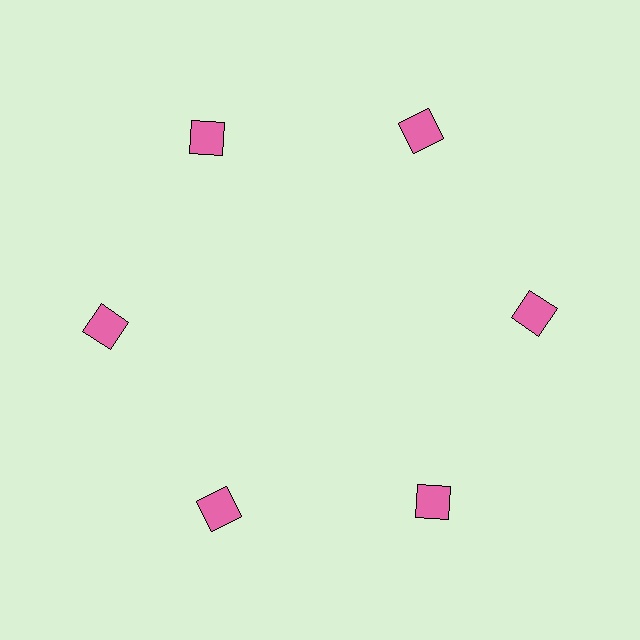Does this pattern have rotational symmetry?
Yes, this pattern has 6-fold rotational symmetry. It looks the same after rotating 60 degrees around the center.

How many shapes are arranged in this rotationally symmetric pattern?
There are 6 shapes, arranged in 6 groups of 1.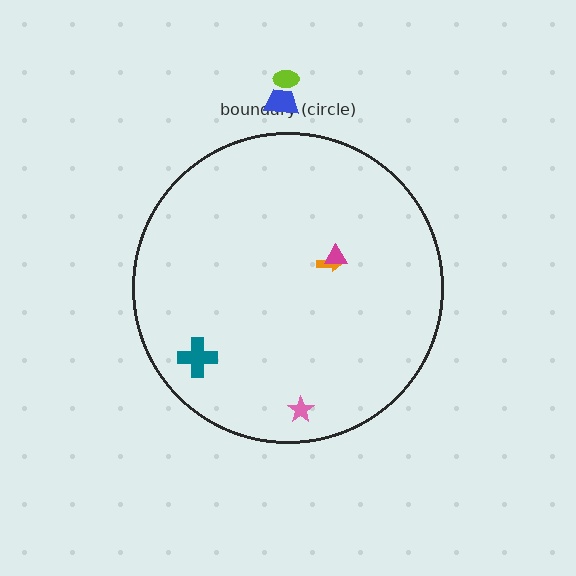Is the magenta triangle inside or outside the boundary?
Inside.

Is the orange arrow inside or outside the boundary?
Inside.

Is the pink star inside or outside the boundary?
Inside.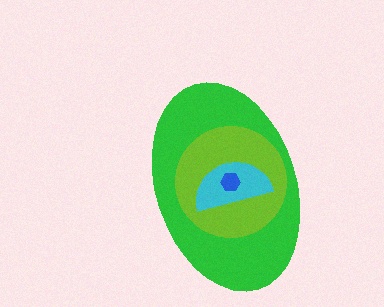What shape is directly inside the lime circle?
The cyan semicircle.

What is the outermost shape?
The green ellipse.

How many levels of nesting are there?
4.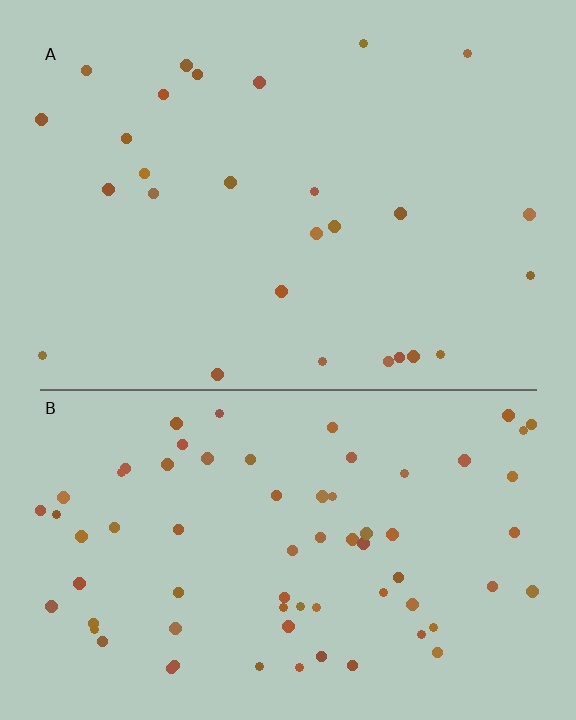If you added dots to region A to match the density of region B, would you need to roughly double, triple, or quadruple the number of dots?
Approximately triple.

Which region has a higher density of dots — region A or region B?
B (the bottom).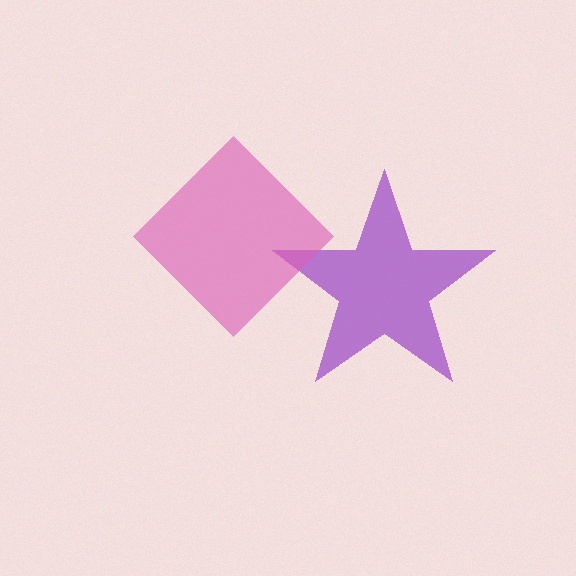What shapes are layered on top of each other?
The layered shapes are: a purple star, a pink diamond.